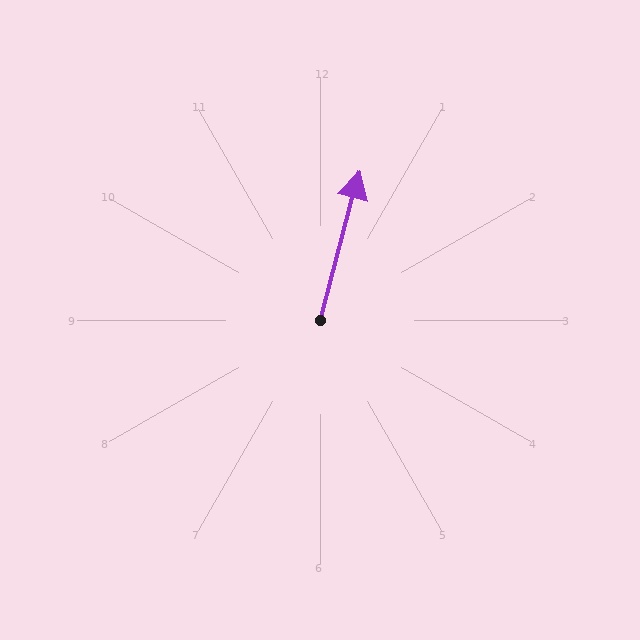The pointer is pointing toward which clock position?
Roughly 12 o'clock.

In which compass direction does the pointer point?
North.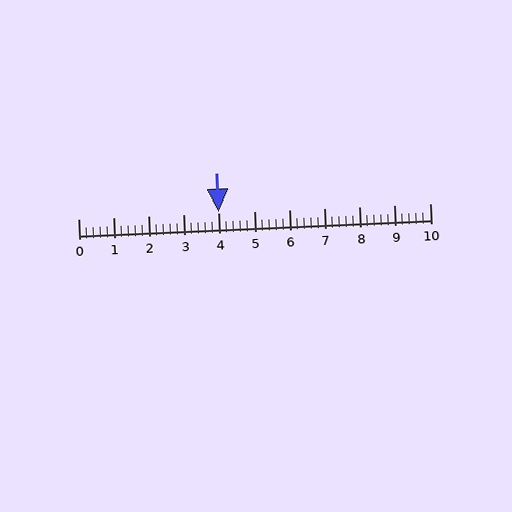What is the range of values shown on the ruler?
The ruler shows values from 0 to 10.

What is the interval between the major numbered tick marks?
The major tick marks are spaced 1 units apart.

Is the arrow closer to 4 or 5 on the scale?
The arrow is closer to 4.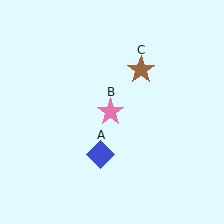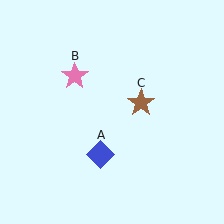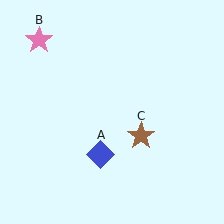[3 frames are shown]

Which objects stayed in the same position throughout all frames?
Blue diamond (object A) remained stationary.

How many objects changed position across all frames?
2 objects changed position: pink star (object B), brown star (object C).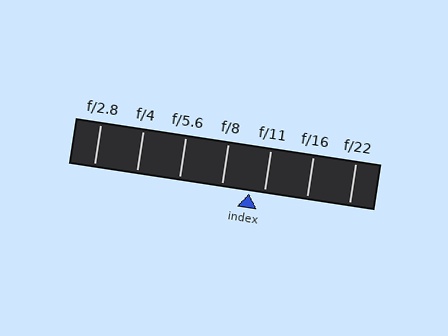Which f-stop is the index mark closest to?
The index mark is closest to f/11.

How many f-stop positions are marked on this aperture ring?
There are 7 f-stop positions marked.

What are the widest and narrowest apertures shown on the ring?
The widest aperture shown is f/2.8 and the narrowest is f/22.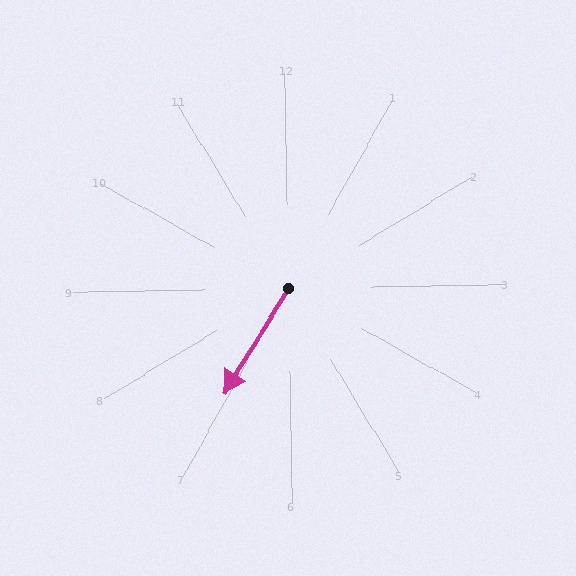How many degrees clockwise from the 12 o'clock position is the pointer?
Approximately 212 degrees.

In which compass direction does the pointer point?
Southwest.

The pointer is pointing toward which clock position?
Roughly 7 o'clock.